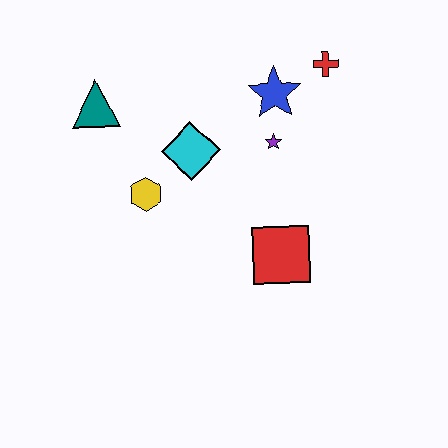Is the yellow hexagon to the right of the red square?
No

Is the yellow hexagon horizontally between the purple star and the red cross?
No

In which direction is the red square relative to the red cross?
The red square is below the red cross.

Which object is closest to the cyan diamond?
The yellow hexagon is closest to the cyan diamond.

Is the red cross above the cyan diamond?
Yes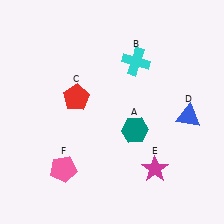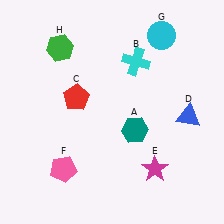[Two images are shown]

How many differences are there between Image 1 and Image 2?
There are 2 differences between the two images.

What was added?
A cyan circle (G), a green hexagon (H) were added in Image 2.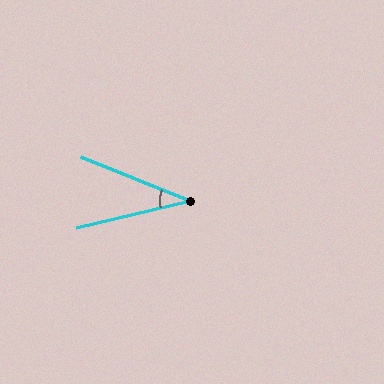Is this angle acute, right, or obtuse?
It is acute.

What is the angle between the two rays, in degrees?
Approximately 35 degrees.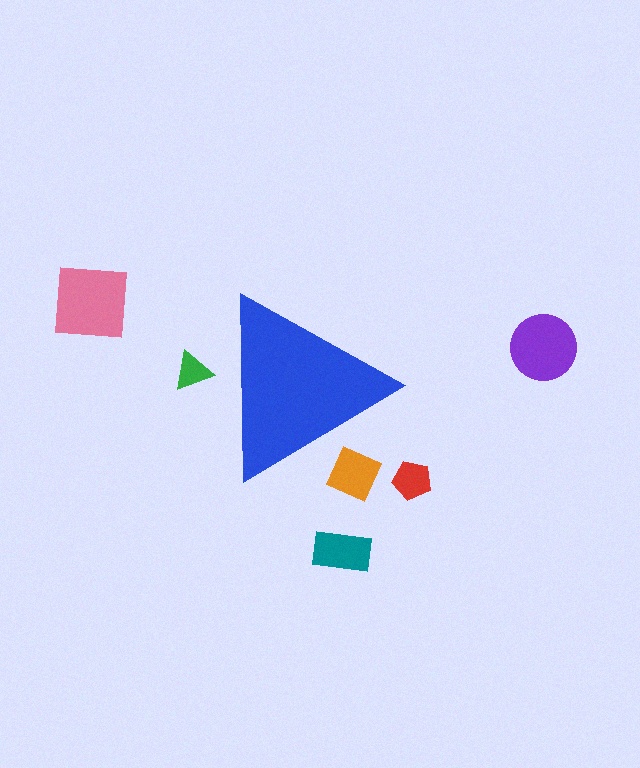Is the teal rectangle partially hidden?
No, the teal rectangle is fully visible.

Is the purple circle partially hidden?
No, the purple circle is fully visible.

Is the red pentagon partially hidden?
No, the red pentagon is fully visible.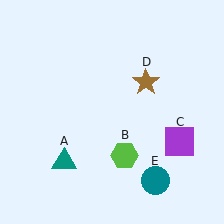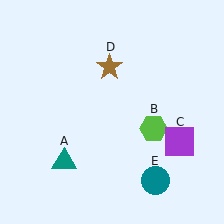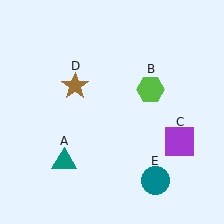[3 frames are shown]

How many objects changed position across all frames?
2 objects changed position: lime hexagon (object B), brown star (object D).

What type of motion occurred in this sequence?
The lime hexagon (object B), brown star (object D) rotated counterclockwise around the center of the scene.